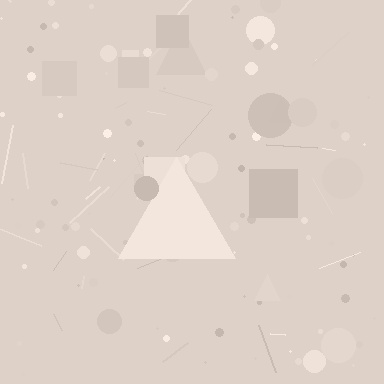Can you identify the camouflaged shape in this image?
The camouflaged shape is a triangle.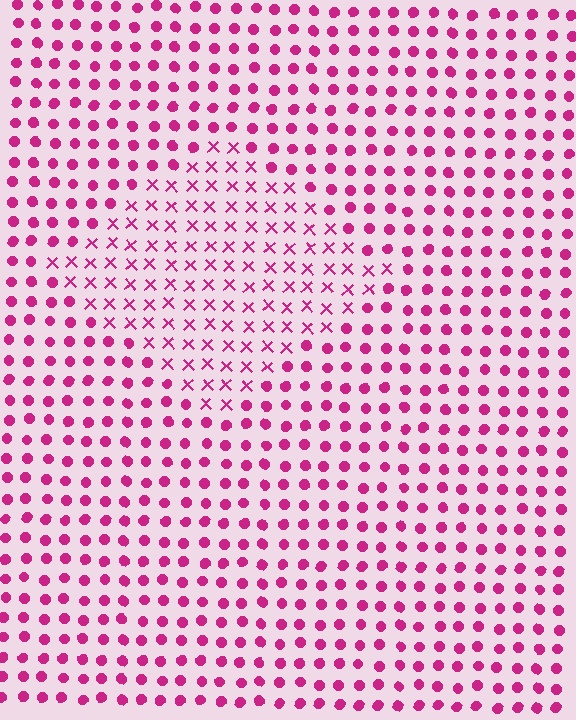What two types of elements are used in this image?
The image uses X marks inside the diamond region and circles outside it.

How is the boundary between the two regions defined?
The boundary is defined by a change in element shape: X marks inside vs. circles outside. All elements share the same color and spacing.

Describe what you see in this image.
The image is filled with small magenta elements arranged in a uniform grid. A diamond-shaped region contains X marks, while the surrounding area contains circles. The boundary is defined purely by the change in element shape.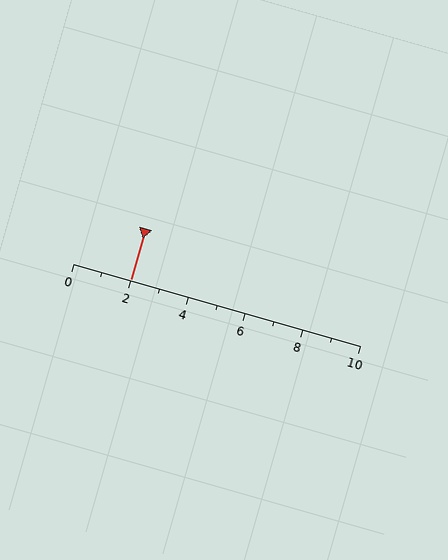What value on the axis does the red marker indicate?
The marker indicates approximately 2.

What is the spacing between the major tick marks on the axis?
The major ticks are spaced 2 apart.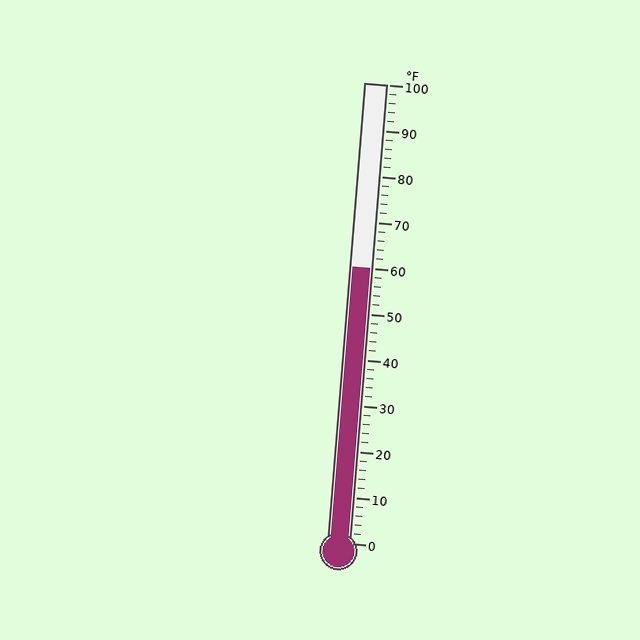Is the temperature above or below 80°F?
The temperature is below 80°F.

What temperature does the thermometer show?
The thermometer shows approximately 60°F.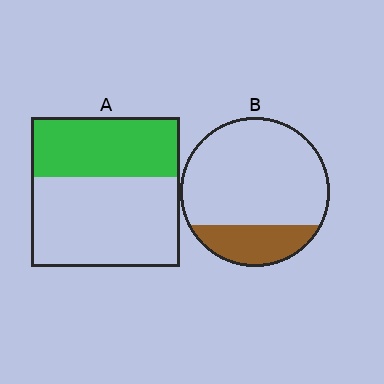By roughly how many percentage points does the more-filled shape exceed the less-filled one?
By roughly 15 percentage points (A over B).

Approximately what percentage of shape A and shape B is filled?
A is approximately 40% and B is approximately 25%.